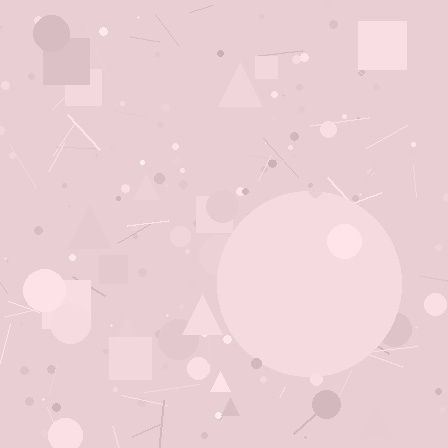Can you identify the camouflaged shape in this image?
The camouflaged shape is a circle.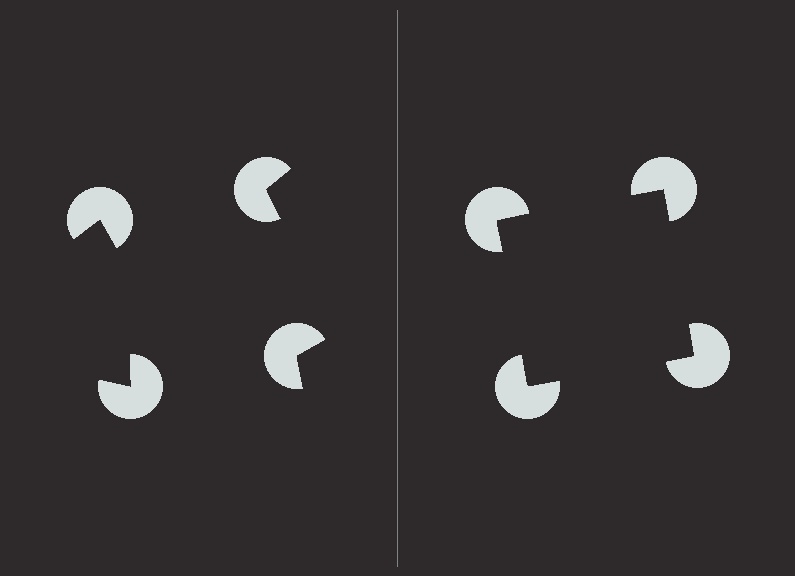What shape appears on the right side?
An illusory square.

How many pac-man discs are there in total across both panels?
8 — 4 on each side.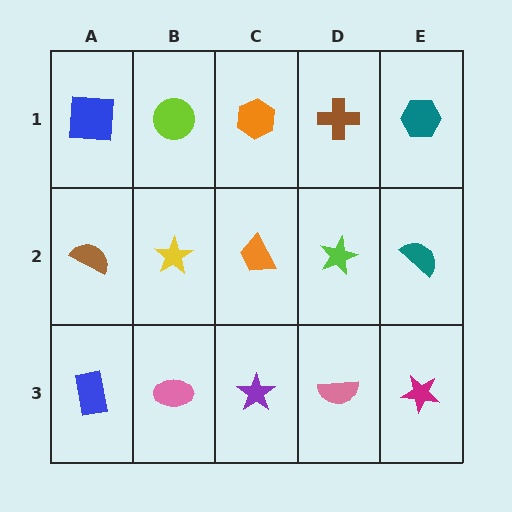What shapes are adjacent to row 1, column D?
A lime star (row 2, column D), an orange hexagon (row 1, column C), a teal hexagon (row 1, column E).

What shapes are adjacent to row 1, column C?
An orange trapezoid (row 2, column C), a lime circle (row 1, column B), a brown cross (row 1, column D).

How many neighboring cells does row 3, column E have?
2.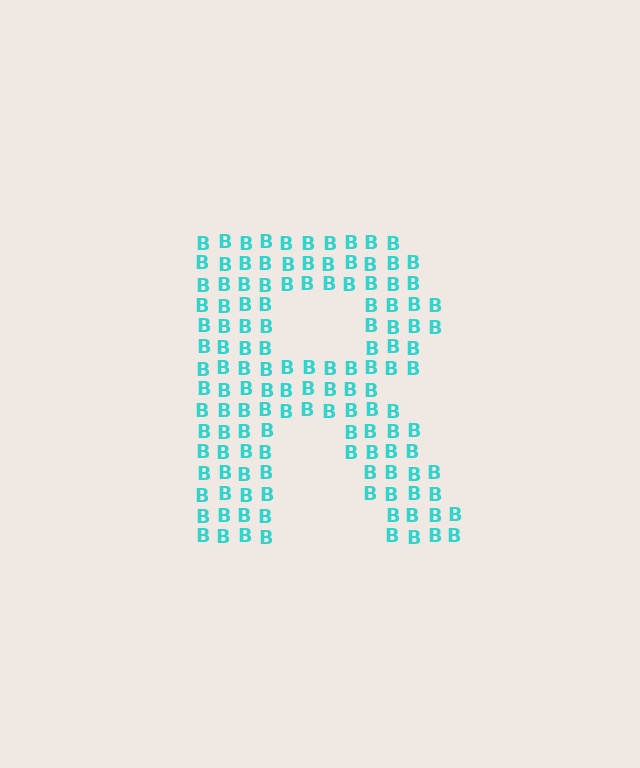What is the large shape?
The large shape is the letter R.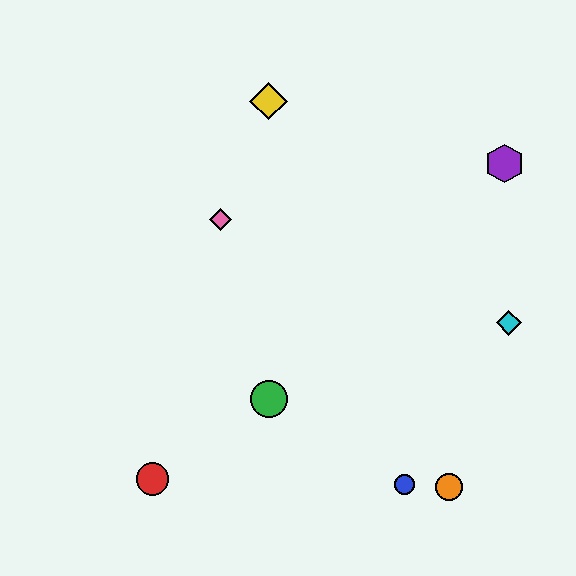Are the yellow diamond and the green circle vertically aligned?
Yes, both are at x≈269.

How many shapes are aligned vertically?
2 shapes (the green circle, the yellow diamond) are aligned vertically.